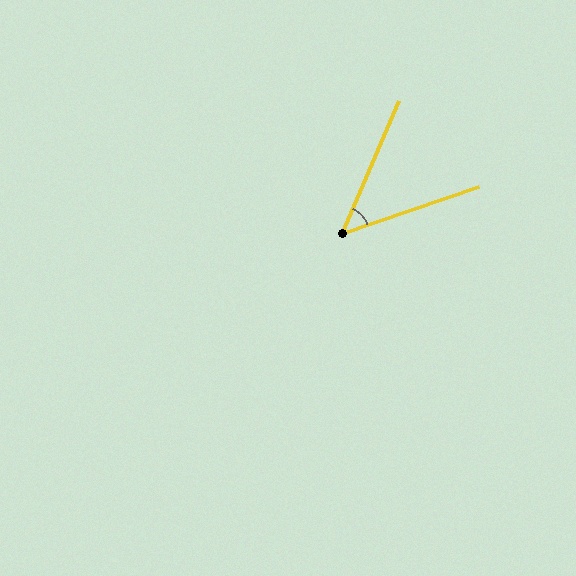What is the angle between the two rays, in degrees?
Approximately 48 degrees.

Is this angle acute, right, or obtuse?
It is acute.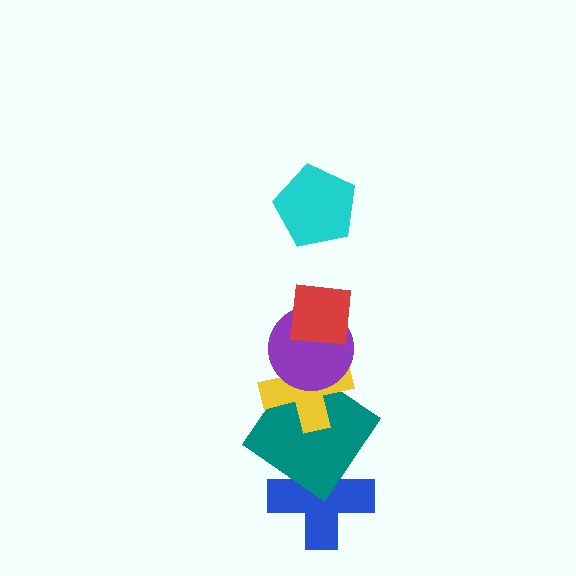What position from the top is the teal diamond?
The teal diamond is 5th from the top.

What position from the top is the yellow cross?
The yellow cross is 4th from the top.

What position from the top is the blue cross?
The blue cross is 6th from the top.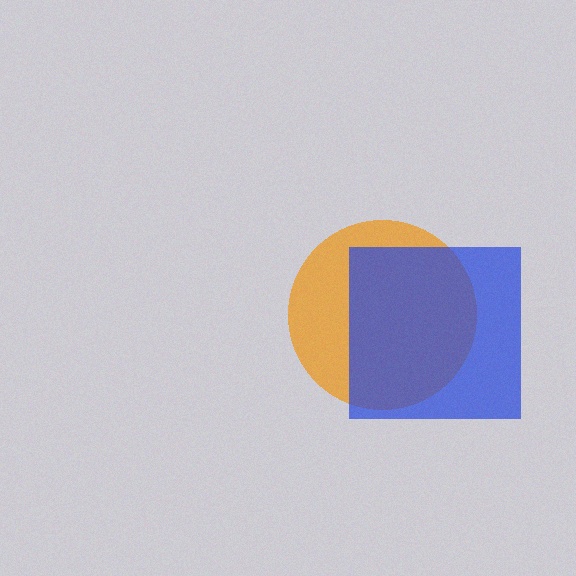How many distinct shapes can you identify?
There are 2 distinct shapes: an orange circle, a blue square.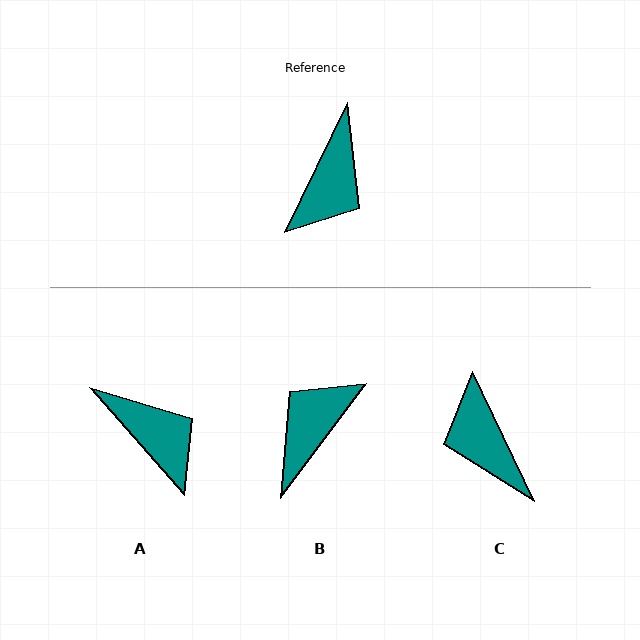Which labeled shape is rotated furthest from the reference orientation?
B, about 169 degrees away.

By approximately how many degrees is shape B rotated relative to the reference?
Approximately 169 degrees counter-clockwise.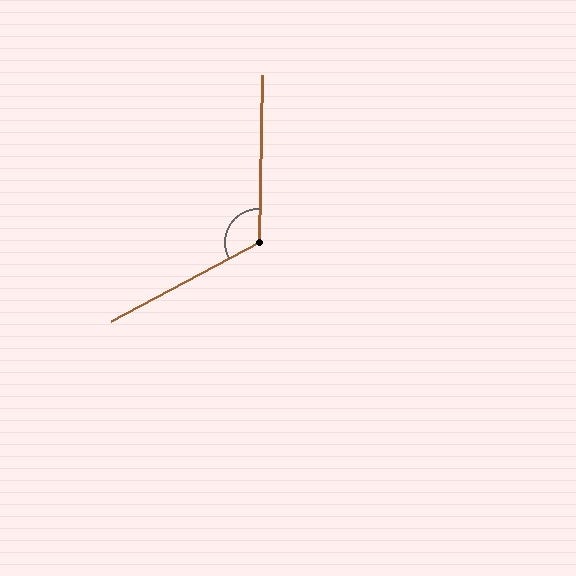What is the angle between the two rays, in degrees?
Approximately 119 degrees.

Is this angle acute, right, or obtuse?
It is obtuse.